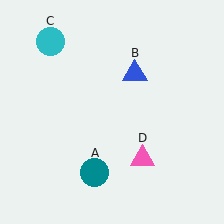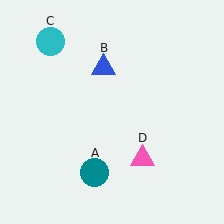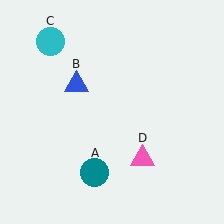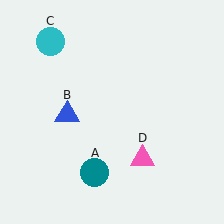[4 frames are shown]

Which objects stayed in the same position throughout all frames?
Teal circle (object A) and cyan circle (object C) and pink triangle (object D) remained stationary.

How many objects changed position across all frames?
1 object changed position: blue triangle (object B).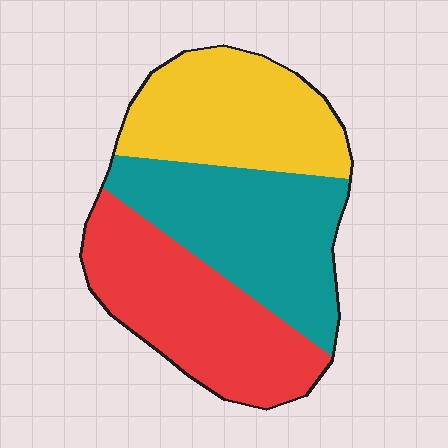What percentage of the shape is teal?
Teal takes up about one third (1/3) of the shape.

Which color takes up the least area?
Yellow, at roughly 30%.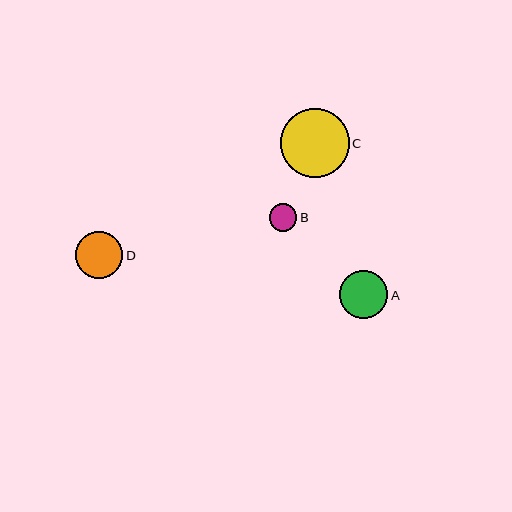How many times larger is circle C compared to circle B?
Circle C is approximately 2.5 times the size of circle B.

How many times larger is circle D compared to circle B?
Circle D is approximately 1.7 times the size of circle B.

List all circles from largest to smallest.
From largest to smallest: C, A, D, B.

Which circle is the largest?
Circle C is the largest with a size of approximately 69 pixels.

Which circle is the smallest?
Circle B is the smallest with a size of approximately 28 pixels.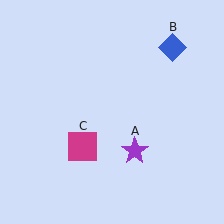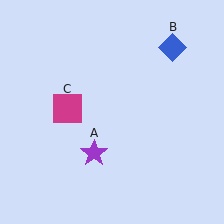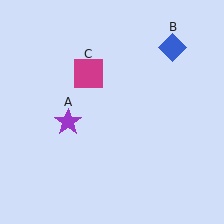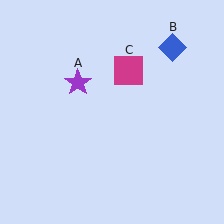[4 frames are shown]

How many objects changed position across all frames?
2 objects changed position: purple star (object A), magenta square (object C).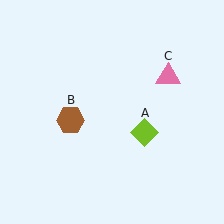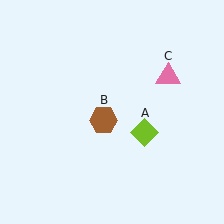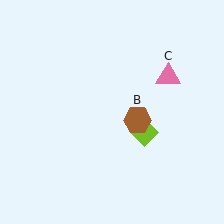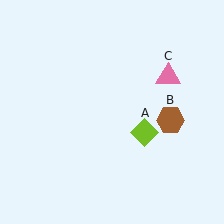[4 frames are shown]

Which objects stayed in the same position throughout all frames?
Lime diamond (object A) and pink triangle (object C) remained stationary.